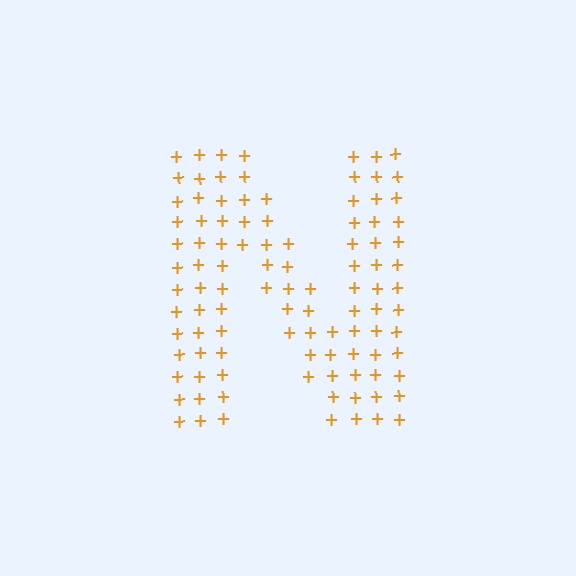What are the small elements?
The small elements are plus signs.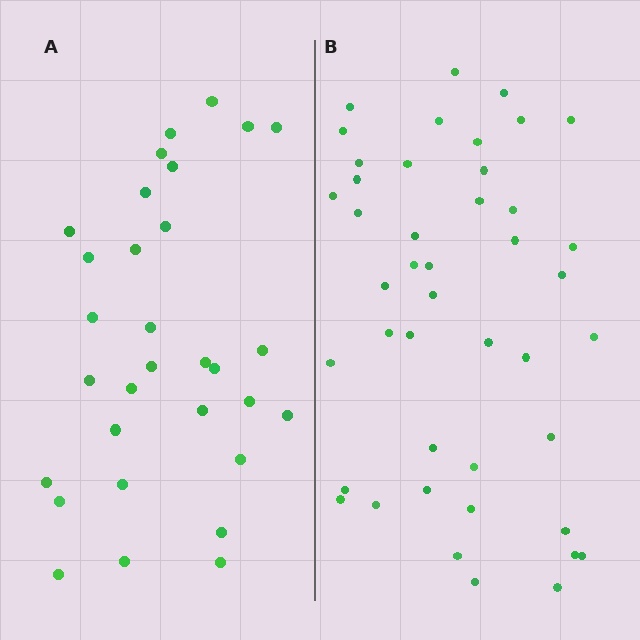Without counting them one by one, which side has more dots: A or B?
Region B (the right region) has more dots.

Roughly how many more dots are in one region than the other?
Region B has approximately 15 more dots than region A.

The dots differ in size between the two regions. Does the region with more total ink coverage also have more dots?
No. Region A has more total ink coverage because its dots are larger, but region B actually contains more individual dots. Total area can be misleading — the number of items is what matters here.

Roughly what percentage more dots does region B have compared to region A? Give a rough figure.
About 40% more.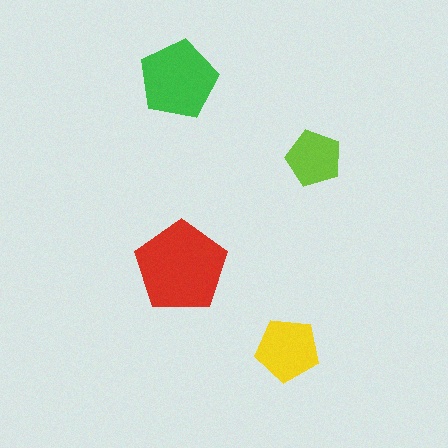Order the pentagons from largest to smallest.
the red one, the green one, the yellow one, the lime one.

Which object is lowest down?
The yellow pentagon is bottommost.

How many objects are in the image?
There are 4 objects in the image.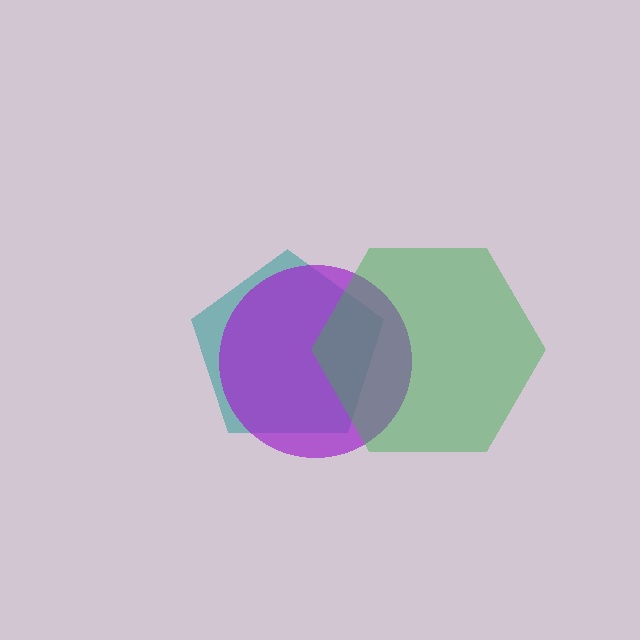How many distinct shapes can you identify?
There are 3 distinct shapes: a teal pentagon, a purple circle, a green hexagon.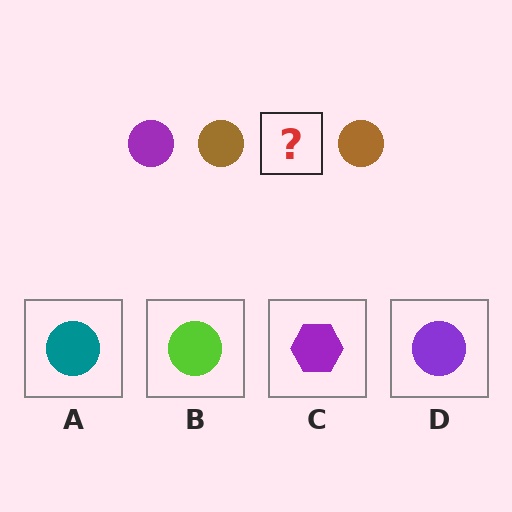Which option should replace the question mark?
Option D.